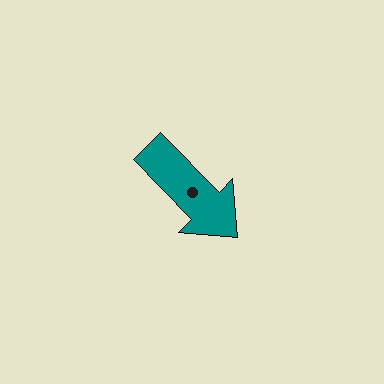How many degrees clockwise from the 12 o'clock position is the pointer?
Approximately 135 degrees.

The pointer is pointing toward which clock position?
Roughly 5 o'clock.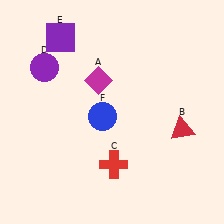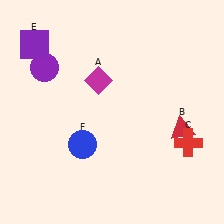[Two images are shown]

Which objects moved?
The objects that moved are: the red cross (C), the purple square (E), the blue circle (F).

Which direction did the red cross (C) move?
The red cross (C) moved right.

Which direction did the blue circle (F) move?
The blue circle (F) moved down.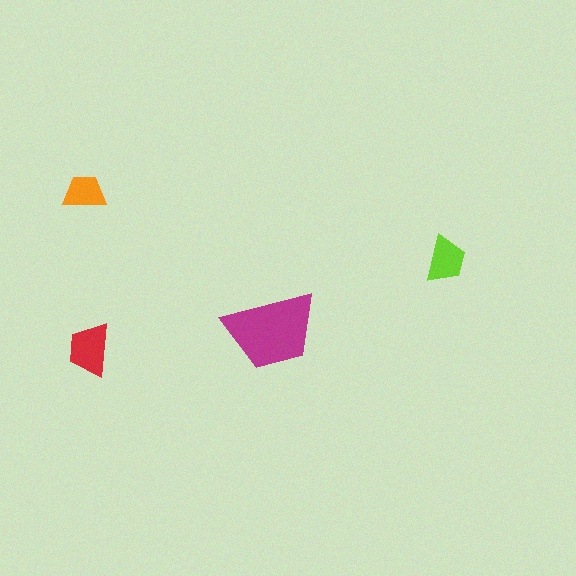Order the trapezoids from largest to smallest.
the magenta one, the red one, the lime one, the orange one.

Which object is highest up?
The orange trapezoid is topmost.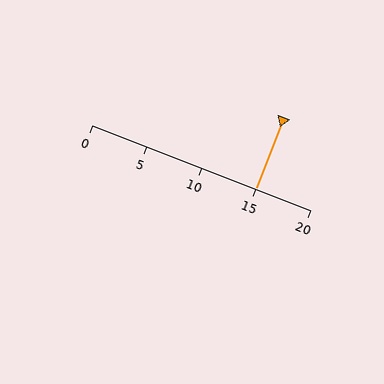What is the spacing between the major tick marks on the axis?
The major ticks are spaced 5 apart.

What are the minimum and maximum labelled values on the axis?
The axis runs from 0 to 20.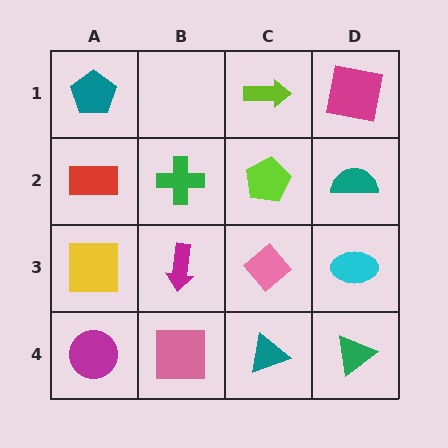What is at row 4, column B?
A pink square.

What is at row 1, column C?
A lime arrow.